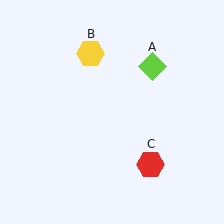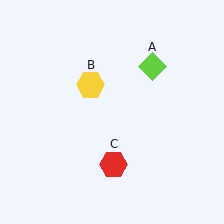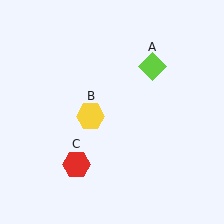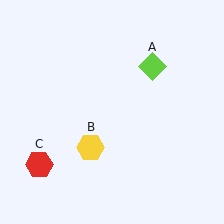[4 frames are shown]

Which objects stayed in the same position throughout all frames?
Lime diamond (object A) remained stationary.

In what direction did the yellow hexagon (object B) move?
The yellow hexagon (object B) moved down.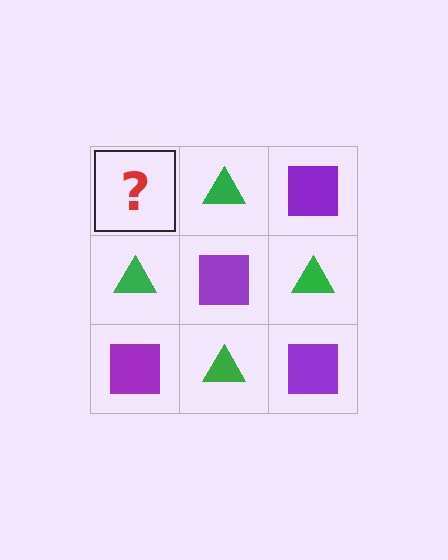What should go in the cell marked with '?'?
The missing cell should contain a purple square.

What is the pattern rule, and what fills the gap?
The rule is that it alternates purple square and green triangle in a checkerboard pattern. The gap should be filled with a purple square.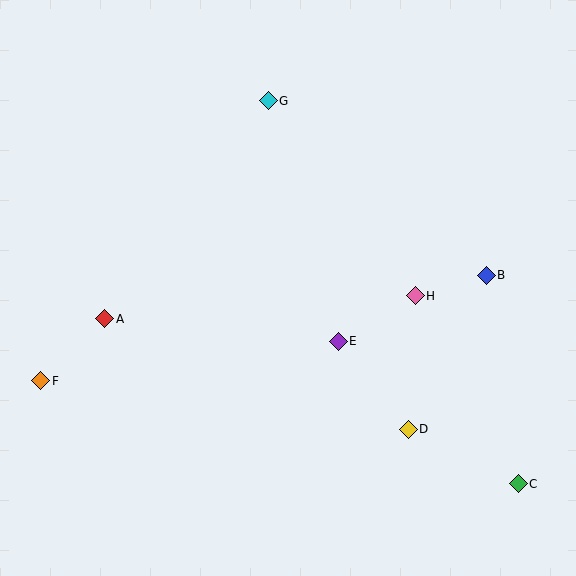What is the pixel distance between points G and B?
The distance between G and B is 280 pixels.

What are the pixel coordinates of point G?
Point G is at (268, 101).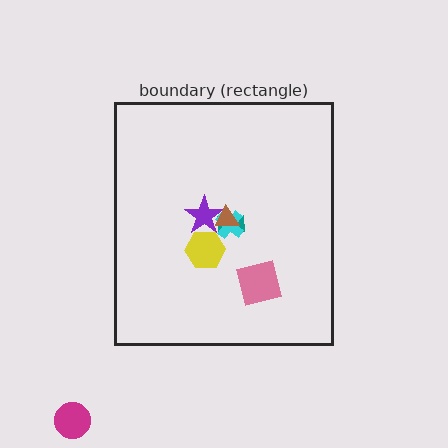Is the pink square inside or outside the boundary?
Inside.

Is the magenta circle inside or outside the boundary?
Outside.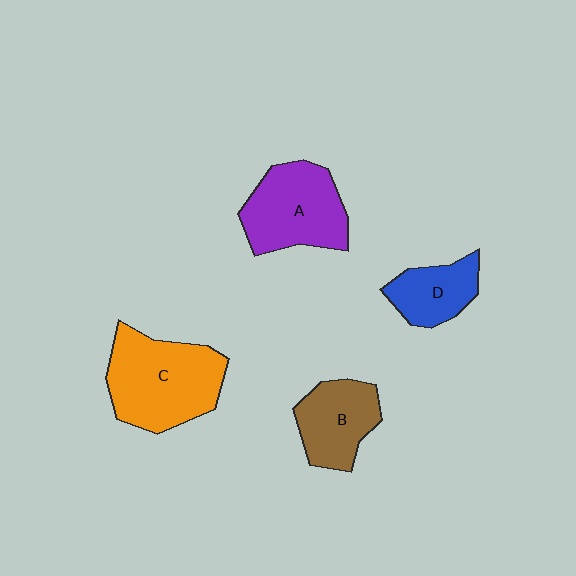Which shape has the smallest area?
Shape D (blue).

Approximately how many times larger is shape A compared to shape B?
Approximately 1.3 times.